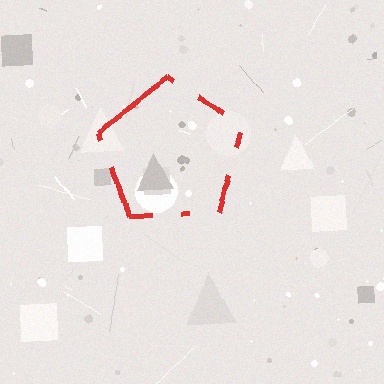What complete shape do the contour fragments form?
The contour fragments form a pentagon.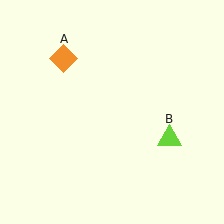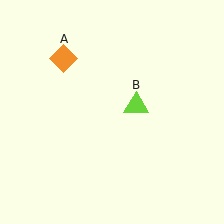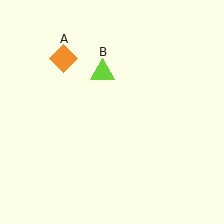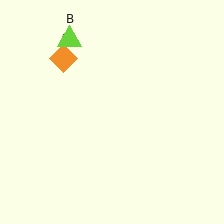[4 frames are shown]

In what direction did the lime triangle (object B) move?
The lime triangle (object B) moved up and to the left.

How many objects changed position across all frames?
1 object changed position: lime triangle (object B).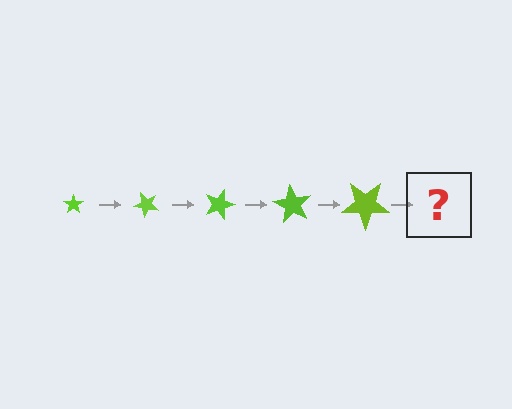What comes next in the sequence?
The next element should be a star, larger than the previous one and rotated 225 degrees from the start.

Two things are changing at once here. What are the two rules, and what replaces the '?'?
The two rules are that the star grows larger each step and it rotates 45 degrees each step. The '?' should be a star, larger than the previous one and rotated 225 degrees from the start.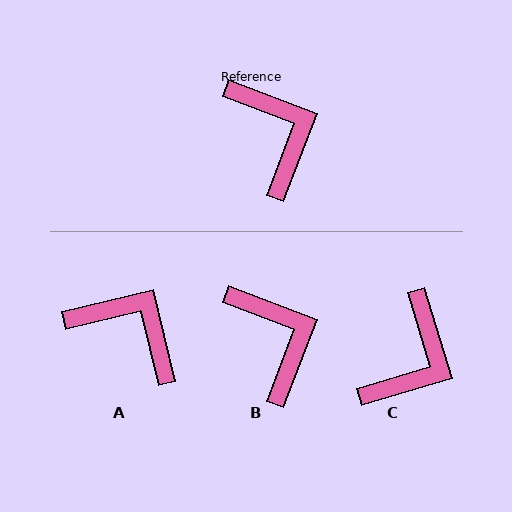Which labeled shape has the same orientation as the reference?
B.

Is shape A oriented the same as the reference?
No, it is off by about 34 degrees.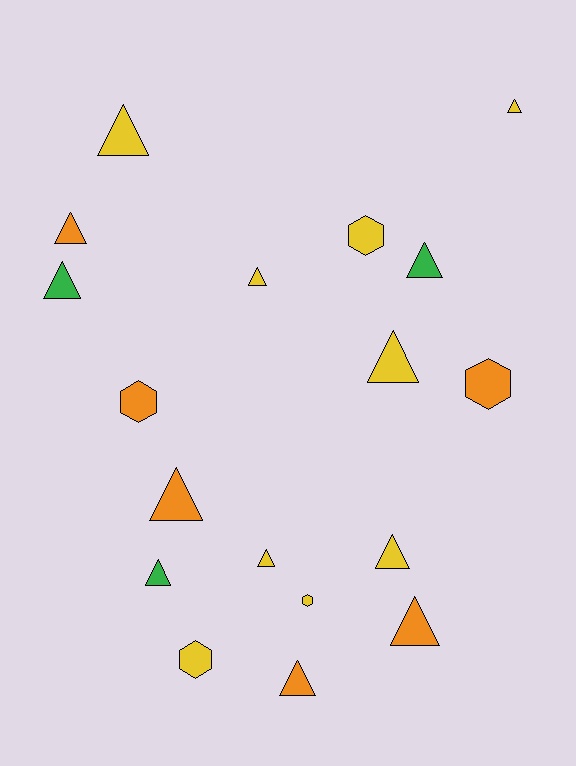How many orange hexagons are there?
There are 2 orange hexagons.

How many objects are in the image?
There are 18 objects.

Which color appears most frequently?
Yellow, with 9 objects.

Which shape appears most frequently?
Triangle, with 13 objects.